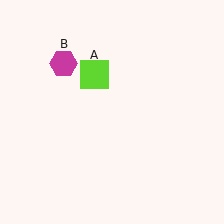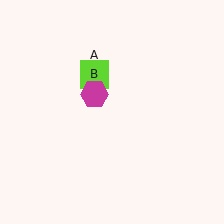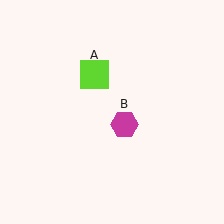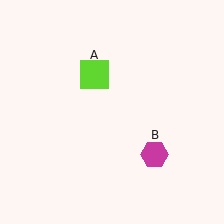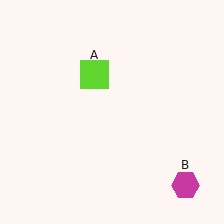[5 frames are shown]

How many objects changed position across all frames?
1 object changed position: magenta hexagon (object B).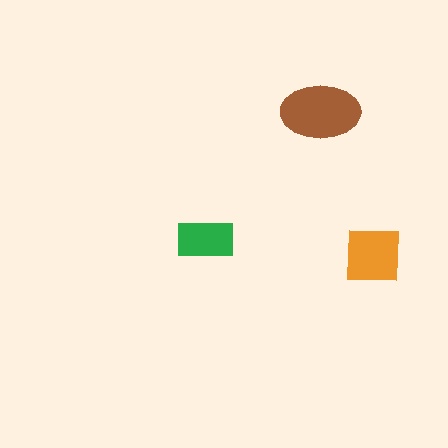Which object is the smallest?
The green rectangle.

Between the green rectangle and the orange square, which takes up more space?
The orange square.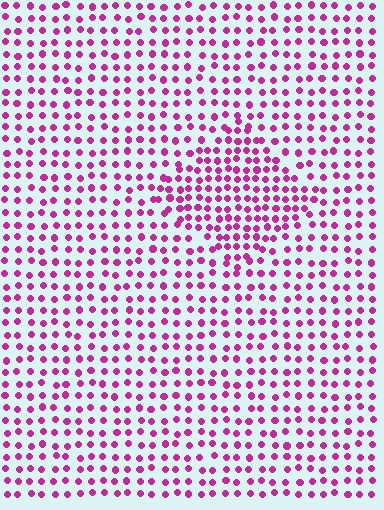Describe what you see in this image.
The image contains small magenta elements arranged at two different densities. A diamond-shaped region is visible where the elements are more densely packed than the surrounding area.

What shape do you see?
I see a diamond.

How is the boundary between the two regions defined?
The boundary is defined by a change in element density (approximately 1.6x ratio). All elements are the same color, size, and shape.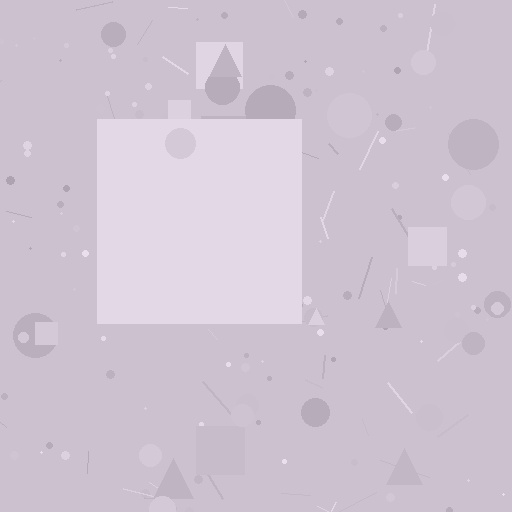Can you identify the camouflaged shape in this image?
The camouflaged shape is a square.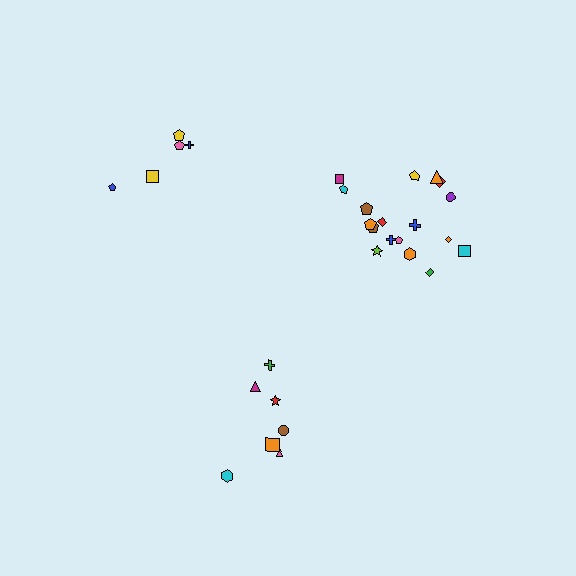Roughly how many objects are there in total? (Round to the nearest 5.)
Roughly 30 objects in total.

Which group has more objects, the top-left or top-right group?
The top-right group.